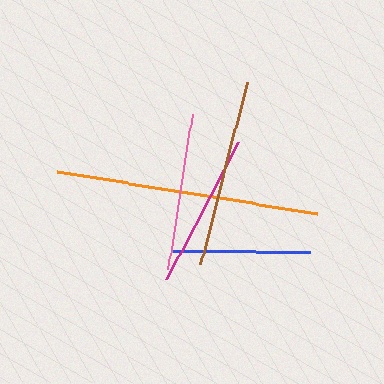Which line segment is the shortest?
The blue line is the shortest at approximately 140 pixels.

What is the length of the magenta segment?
The magenta segment is approximately 154 pixels long.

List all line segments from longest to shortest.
From longest to shortest: orange, brown, pink, magenta, blue.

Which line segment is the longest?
The orange line is the longest at approximately 263 pixels.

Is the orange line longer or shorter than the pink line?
The orange line is longer than the pink line.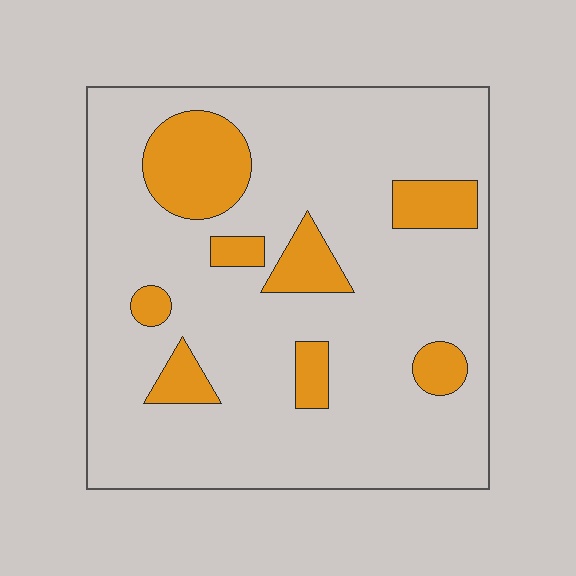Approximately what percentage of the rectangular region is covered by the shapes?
Approximately 15%.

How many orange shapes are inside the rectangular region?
8.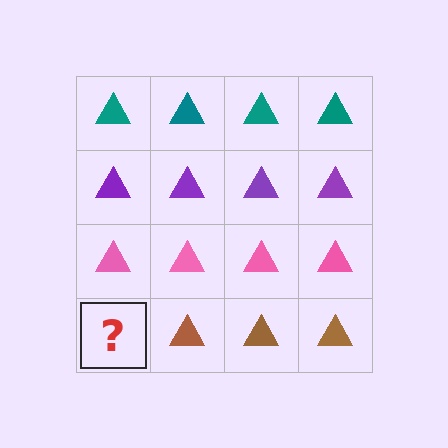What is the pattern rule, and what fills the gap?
The rule is that each row has a consistent color. The gap should be filled with a brown triangle.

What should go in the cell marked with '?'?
The missing cell should contain a brown triangle.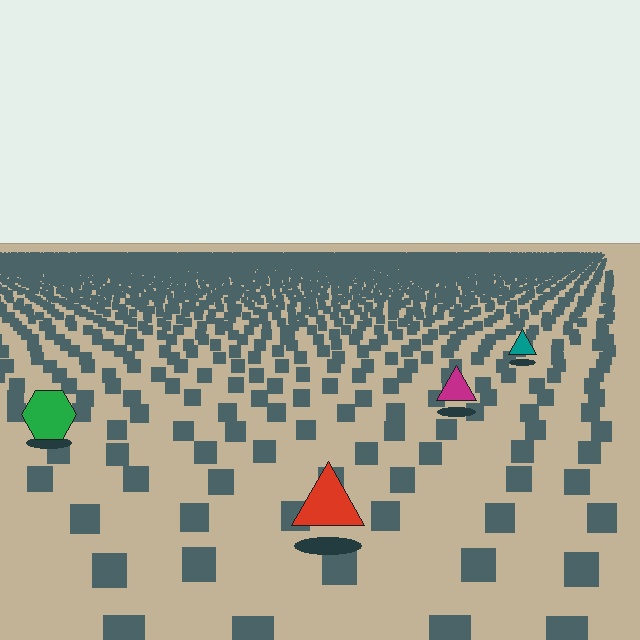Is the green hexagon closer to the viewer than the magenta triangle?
Yes. The green hexagon is closer — you can tell from the texture gradient: the ground texture is coarser near it.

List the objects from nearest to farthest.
From nearest to farthest: the red triangle, the green hexagon, the magenta triangle, the teal triangle.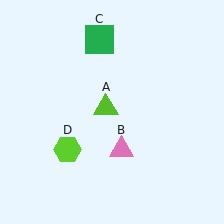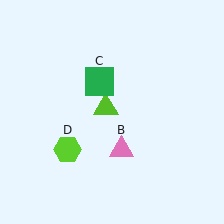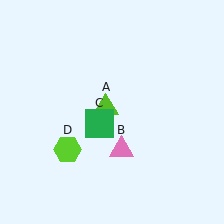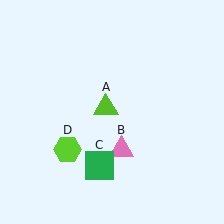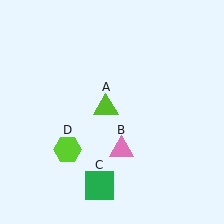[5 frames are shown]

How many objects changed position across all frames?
1 object changed position: green square (object C).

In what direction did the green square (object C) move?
The green square (object C) moved down.